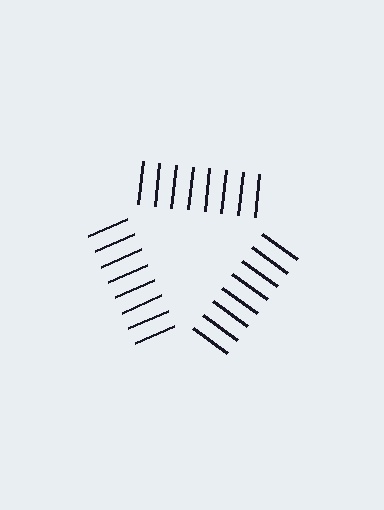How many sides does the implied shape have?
3 sides — the line-ends trace a triangle.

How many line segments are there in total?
24 — 8 along each of the 3 edges.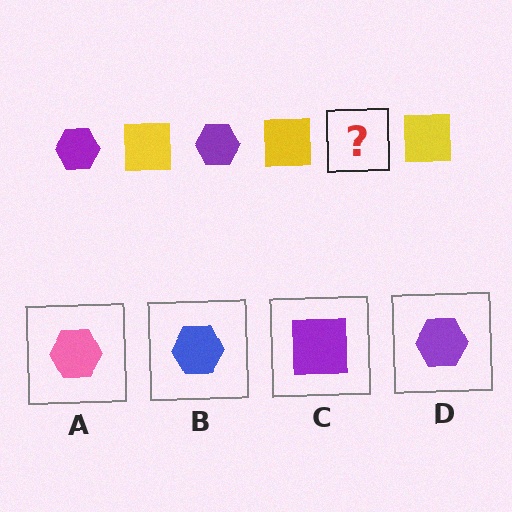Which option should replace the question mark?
Option D.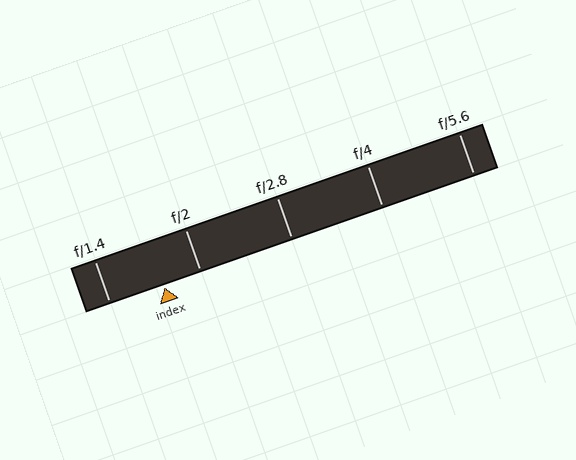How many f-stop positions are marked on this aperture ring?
There are 5 f-stop positions marked.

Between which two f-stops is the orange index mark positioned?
The index mark is between f/1.4 and f/2.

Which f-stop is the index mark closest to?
The index mark is closest to f/2.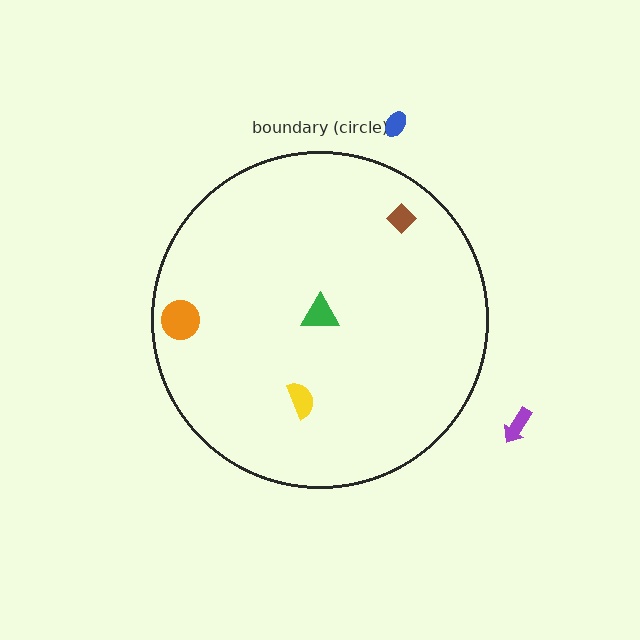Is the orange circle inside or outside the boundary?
Inside.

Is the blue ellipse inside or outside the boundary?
Outside.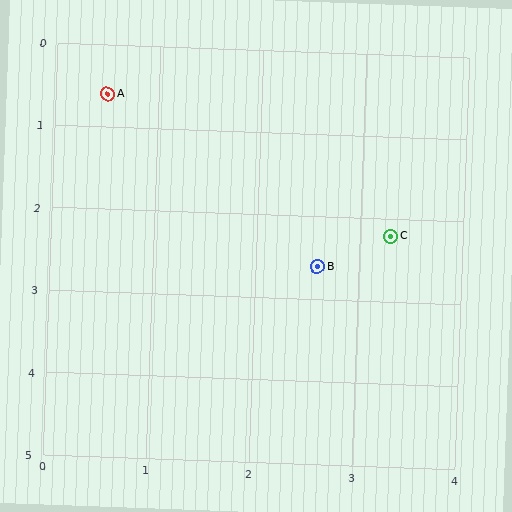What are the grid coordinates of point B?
Point B is at approximately (2.6, 2.6).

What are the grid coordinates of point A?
Point A is at approximately (0.5, 0.6).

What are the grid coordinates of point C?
Point C is at approximately (3.3, 2.2).